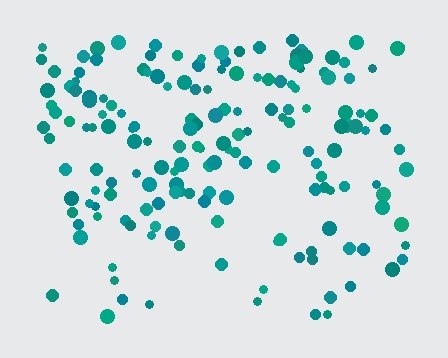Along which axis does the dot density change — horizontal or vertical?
Vertical.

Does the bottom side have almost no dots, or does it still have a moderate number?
Still a moderate number, just noticeably fewer than the top.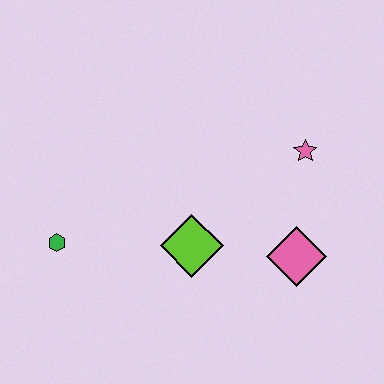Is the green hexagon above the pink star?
No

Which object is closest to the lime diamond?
The pink diamond is closest to the lime diamond.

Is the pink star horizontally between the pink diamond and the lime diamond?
No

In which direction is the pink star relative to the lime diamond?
The pink star is to the right of the lime diamond.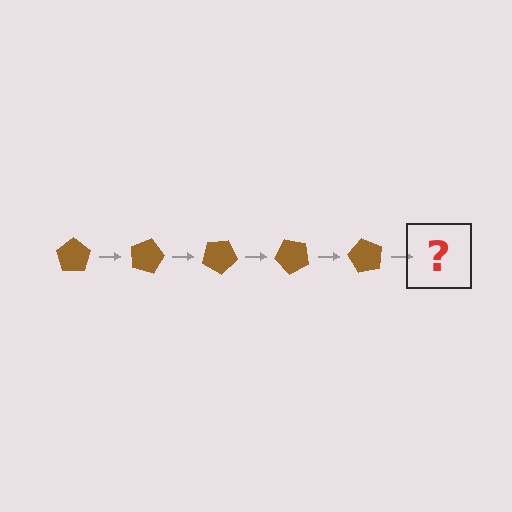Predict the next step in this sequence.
The next step is a brown pentagon rotated 75 degrees.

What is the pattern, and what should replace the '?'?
The pattern is that the pentagon rotates 15 degrees each step. The '?' should be a brown pentagon rotated 75 degrees.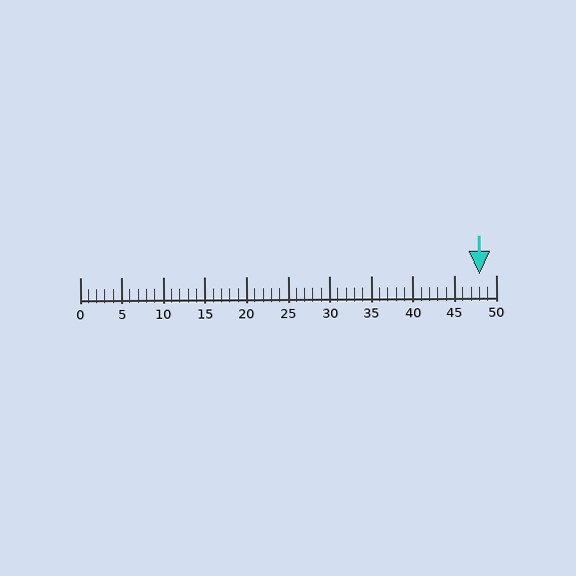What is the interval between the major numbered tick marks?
The major tick marks are spaced 5 units apart.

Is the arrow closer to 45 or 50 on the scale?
The arrow is closer to 50.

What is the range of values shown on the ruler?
The ruler shows values from 0 to 50.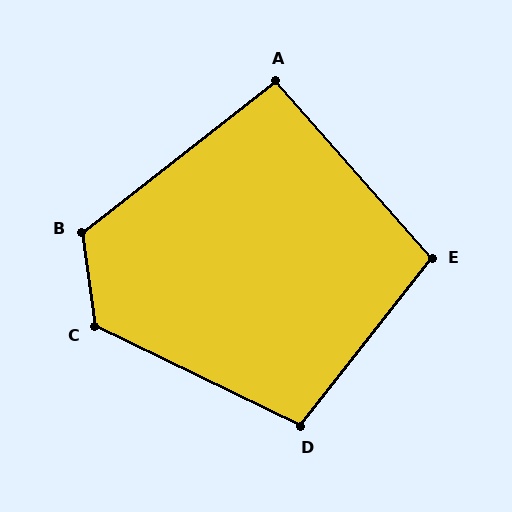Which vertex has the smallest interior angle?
A, at approximately 94 degrees.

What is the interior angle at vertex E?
Approximately 101 degrees (obtuse).